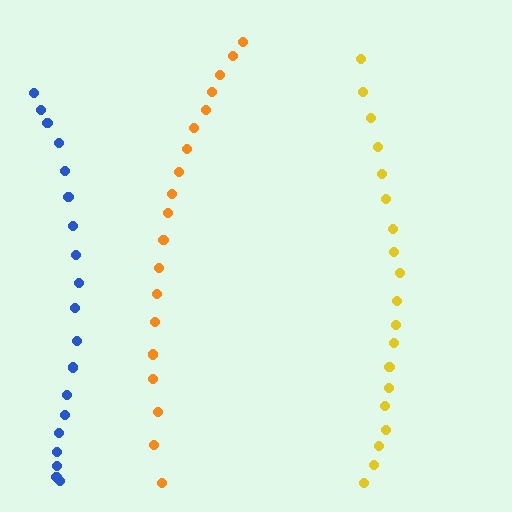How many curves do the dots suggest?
There are 3 distinct paths.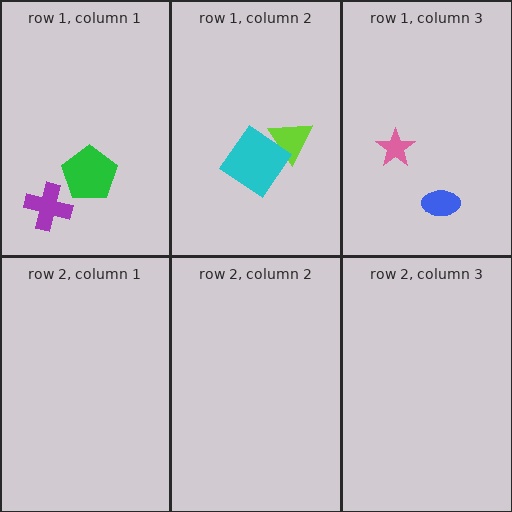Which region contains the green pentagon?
The row 1, column 1 region.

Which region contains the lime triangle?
The row 1, column 2 region.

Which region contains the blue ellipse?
The row 1, column 3 region.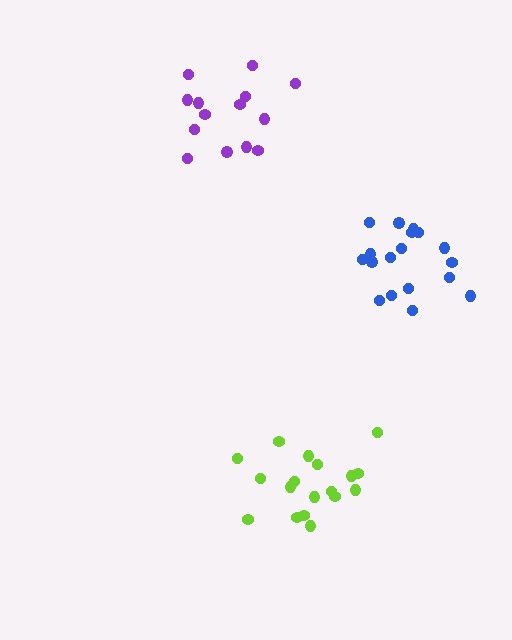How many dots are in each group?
Group 1: 18 dots, Group 2: 18 dots, Group 3: 14 dots (50 total).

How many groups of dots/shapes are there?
There are 3 groups.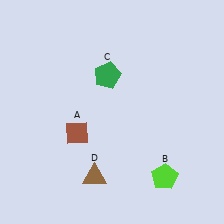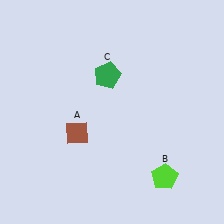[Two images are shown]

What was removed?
The brown triangle (D) was removed in Image 2.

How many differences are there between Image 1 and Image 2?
There is 1 difference between the two images.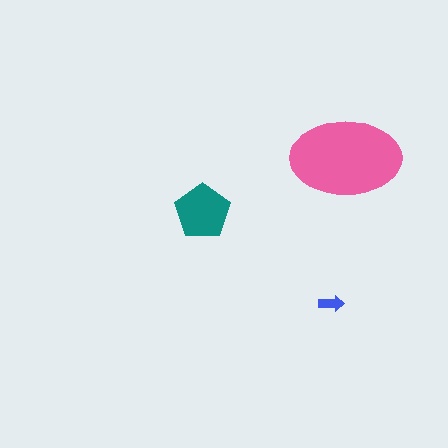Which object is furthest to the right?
The pink ellipse is rightmost.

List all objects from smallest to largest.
The blue arrow, the teal pentagon, the pink ellipse.